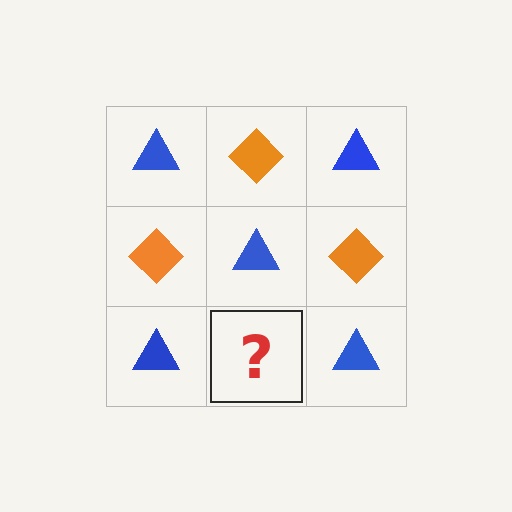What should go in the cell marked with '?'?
The missing cell should contain an orange diamond.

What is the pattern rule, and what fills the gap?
The rule is that it alternates blue triangle and orange diamond in a checkerboard pattern. The gap should be filled with an orange diamond.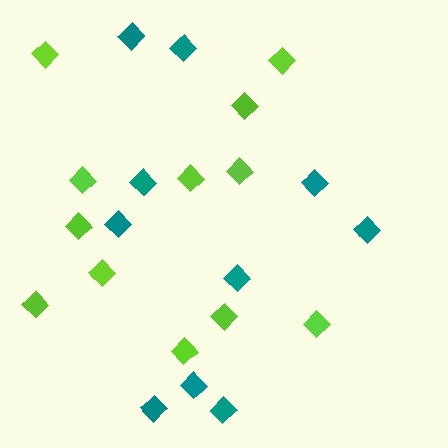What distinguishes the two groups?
There are 2 groups: one group of lime diamonds (12) and one group of teal diamonds (10).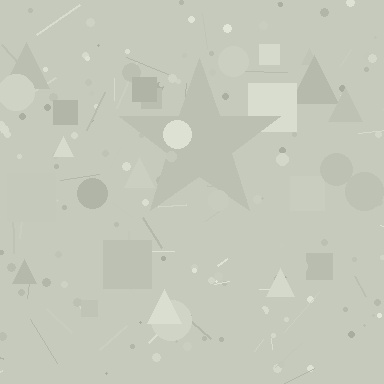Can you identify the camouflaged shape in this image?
The camouflaged shape is a star.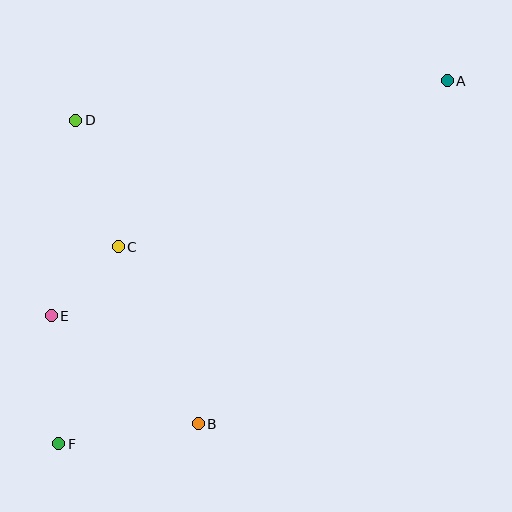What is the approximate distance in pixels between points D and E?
The distance between D and E is approximately 197 pixels.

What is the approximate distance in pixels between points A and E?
The distance between A and E is approximately 461 pixels.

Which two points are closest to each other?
Points C and E are closest to each other.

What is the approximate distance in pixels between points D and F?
The distance between D and F is approximately 324 pixels.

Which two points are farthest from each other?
Points A and F are farthest from each other.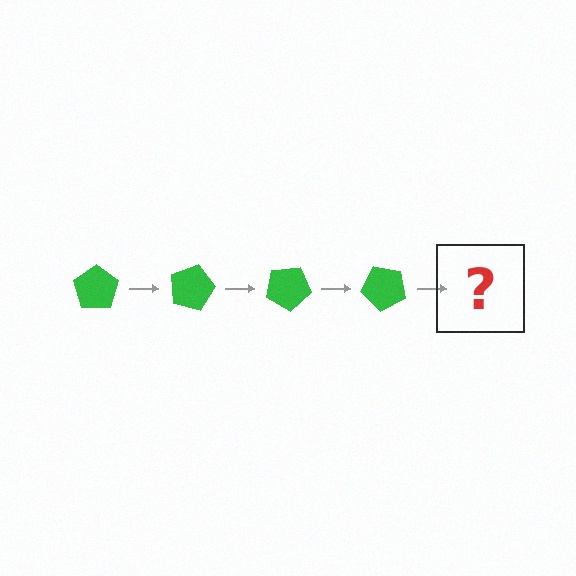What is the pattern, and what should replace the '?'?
The pattern is that the pentagon rotates 15 degrees each step. The '?' should be a green pentagon rotated 60 degrees.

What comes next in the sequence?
The next element should be a green pentagon rotated 60 degrees.